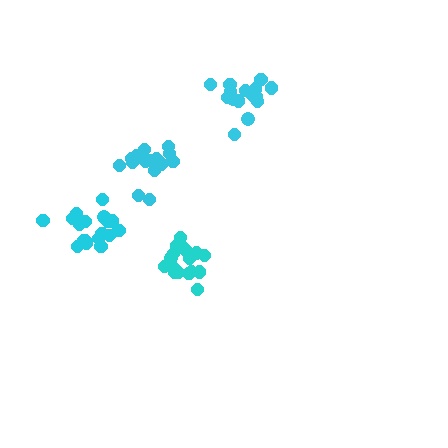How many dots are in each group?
Group 1: 15 dots, Group 2: 19 dots, Group 3: 15 dots, Group 4: 18 dots (67 total).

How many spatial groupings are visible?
There are 4 spatial groupings.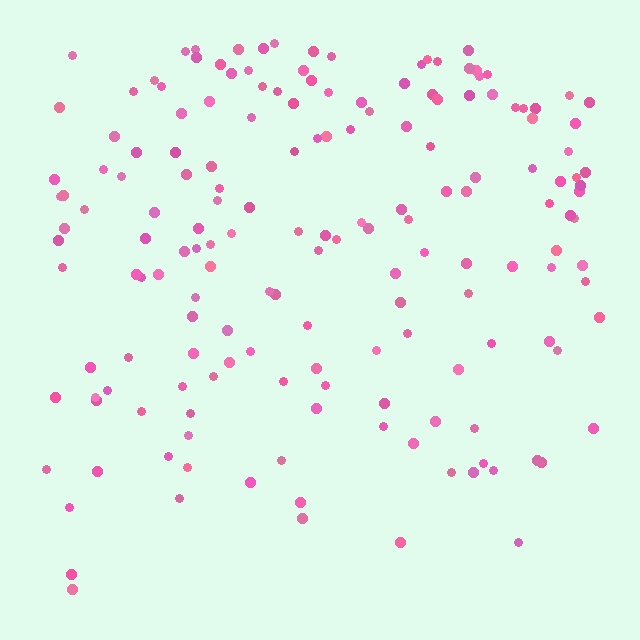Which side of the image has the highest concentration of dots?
The top.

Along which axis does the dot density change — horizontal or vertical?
Vertical.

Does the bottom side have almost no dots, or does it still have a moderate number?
Still a moderate number, just noticeably fewer than the top.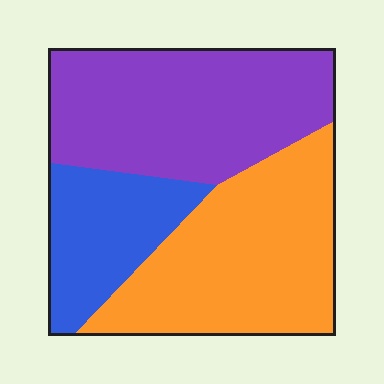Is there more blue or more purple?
Purple.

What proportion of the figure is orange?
Orange takes up about two fifths (2/5) of the figure.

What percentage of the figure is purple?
Purple covers 41% of the figure.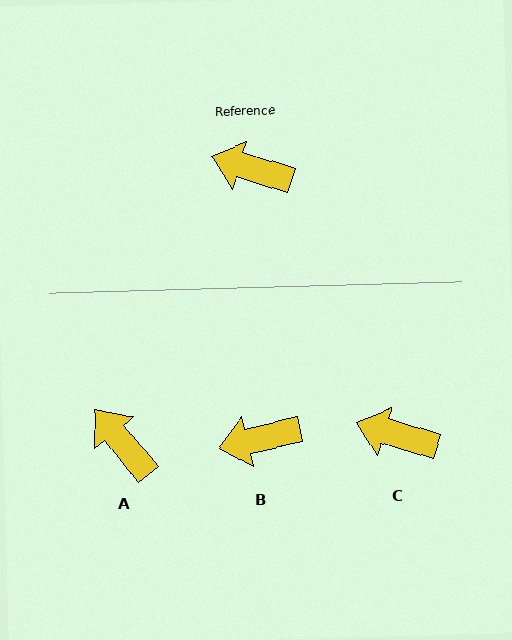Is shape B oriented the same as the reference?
No, it is off by about 30 degrees.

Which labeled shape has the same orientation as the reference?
C.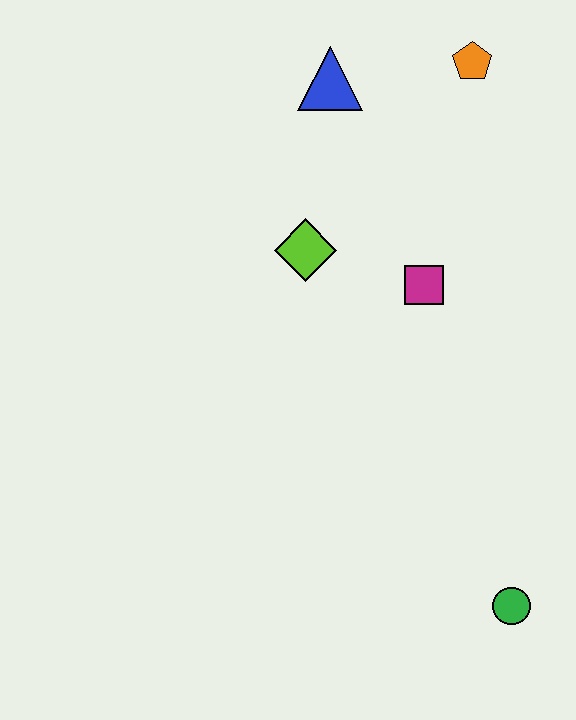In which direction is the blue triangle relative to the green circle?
The blue triangle is above the green circle.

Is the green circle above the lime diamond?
No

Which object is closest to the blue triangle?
The orange pentagon is closest to the blue triangle.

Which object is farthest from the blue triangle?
The green circle is farthest from the blue triangle.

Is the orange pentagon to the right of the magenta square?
Yes